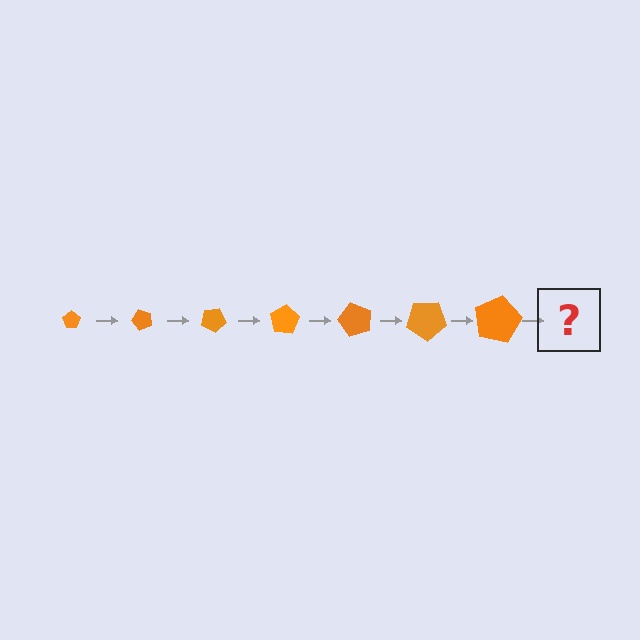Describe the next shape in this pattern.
It should be a pentagon, larger than the previous one and rotated 350 degrees from the start.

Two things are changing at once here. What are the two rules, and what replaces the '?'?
The two rules are that the pentagon grows larger each step and it rotates 50 degrees each step. The '?' should be a pentagon, larger than the previous one and rotated 350 degrees from the start.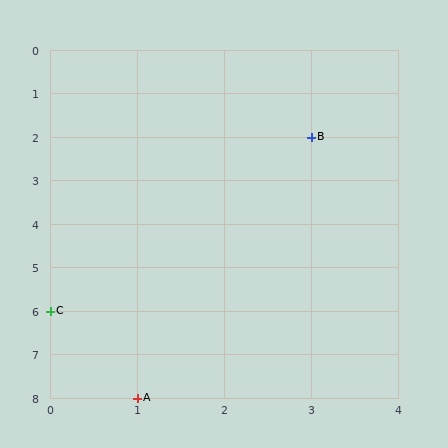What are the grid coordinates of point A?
Point A is at grid coordinates (1, 8).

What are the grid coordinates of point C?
Point C is at grid coordinates (0, 6).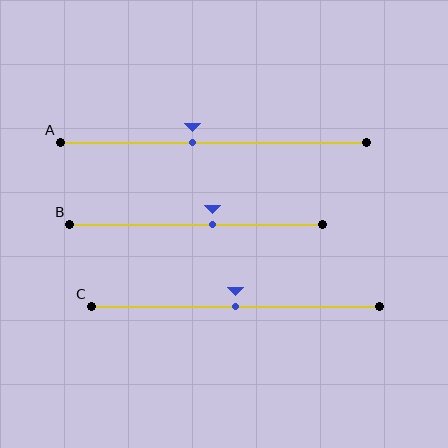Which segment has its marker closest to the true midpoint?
Segment C has its marker closest to the true midpoint.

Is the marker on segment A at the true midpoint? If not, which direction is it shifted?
No, the marker on segment A is shifted to the left by about 7% of the segment length.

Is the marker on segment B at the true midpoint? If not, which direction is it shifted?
No, the marker on segment B is shifted to the right by about 7% of the segment length.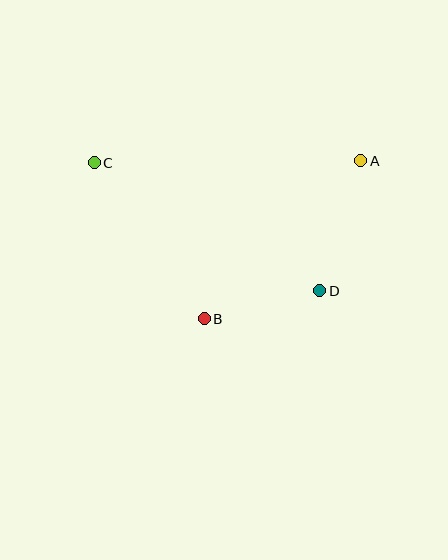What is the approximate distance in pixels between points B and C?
The distance between B and C is approximately 191 pixels.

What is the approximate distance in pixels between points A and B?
The distance between A and B is approximately 222 pixels.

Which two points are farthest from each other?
Points A and C are farthest from each other.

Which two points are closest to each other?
Points B and D are closest to each other.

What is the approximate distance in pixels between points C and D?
The distance between C and D is approximately 259 pixels.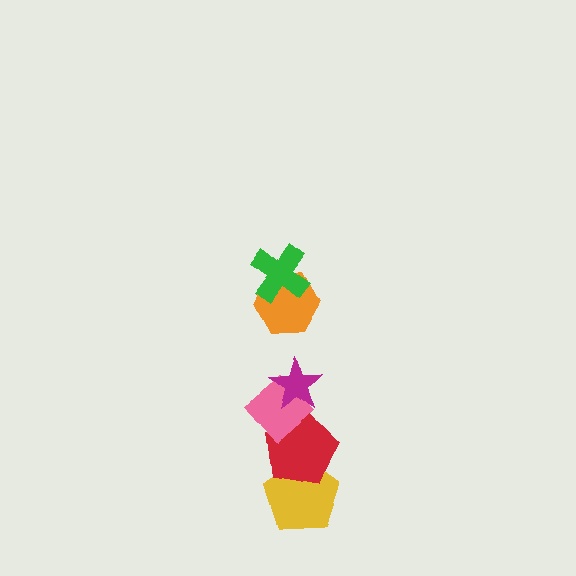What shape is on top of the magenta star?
The orange hexagon is on top of the magenta star.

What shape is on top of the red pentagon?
The pink diamond is on top of the red pentagon.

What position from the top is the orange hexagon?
The orange hexagon is 2nd from the top.